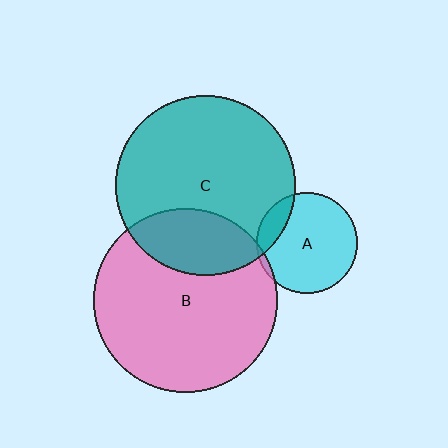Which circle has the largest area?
Circle B (pink).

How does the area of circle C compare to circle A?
Approximately 3.1 times.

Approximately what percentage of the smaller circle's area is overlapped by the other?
Approximately 25%.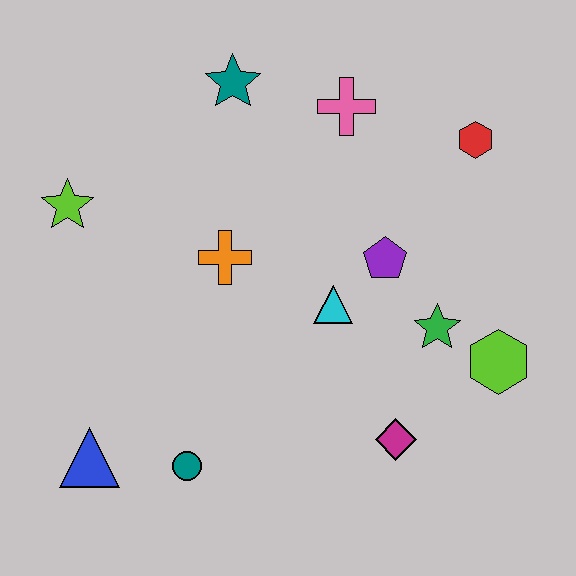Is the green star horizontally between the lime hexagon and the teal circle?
Yes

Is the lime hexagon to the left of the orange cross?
No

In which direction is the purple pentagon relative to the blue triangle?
The purple pentagon is to the right of the blue triangle.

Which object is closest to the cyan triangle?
The purple pentagon is closest to the cyan triangle.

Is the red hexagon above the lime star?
Yes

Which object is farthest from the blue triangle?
The red hexagon is farthest from the blue triangle.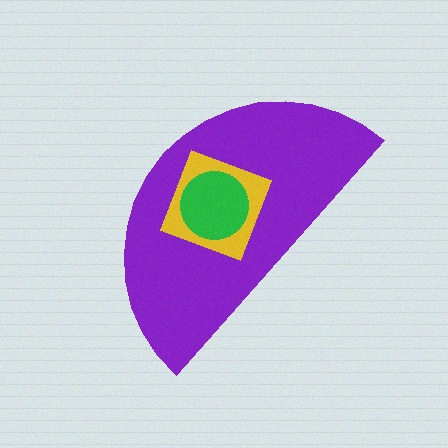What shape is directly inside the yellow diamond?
The green circle.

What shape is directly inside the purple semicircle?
The yellow diamond.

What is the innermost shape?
The green circle.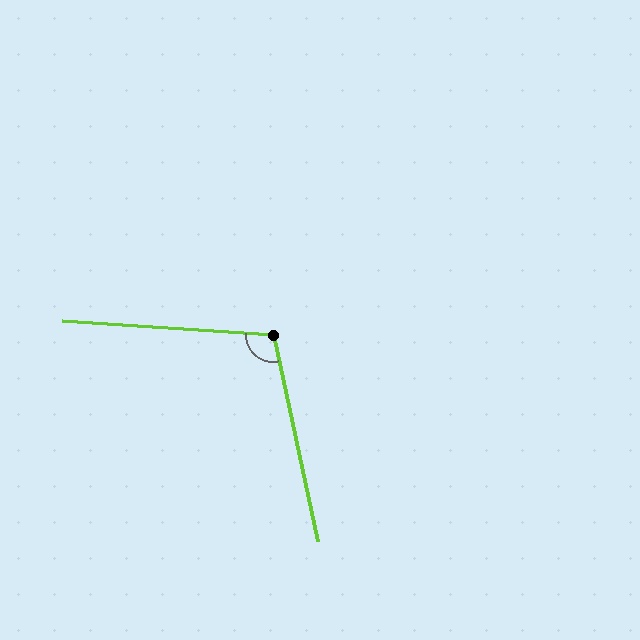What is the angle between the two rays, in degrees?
Approximately 106 degrees.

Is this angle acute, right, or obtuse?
It is obtuse.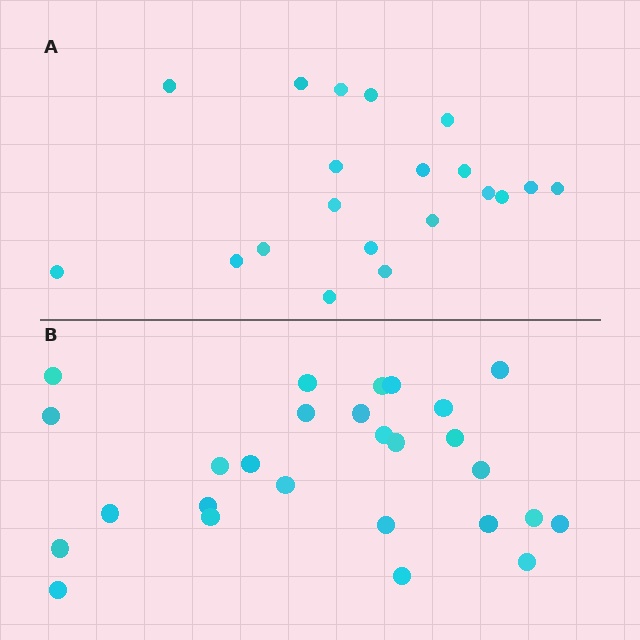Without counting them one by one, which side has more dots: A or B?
Region B (the bottom region) has more dots.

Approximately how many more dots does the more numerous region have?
Region B has roughly 8 or so more dots than region A.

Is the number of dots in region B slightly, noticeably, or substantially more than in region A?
Region B has noticeably more, but not dramatically so. The ratio is roughly 1.4 to 1.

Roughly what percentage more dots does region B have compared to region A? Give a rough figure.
About 35% more.